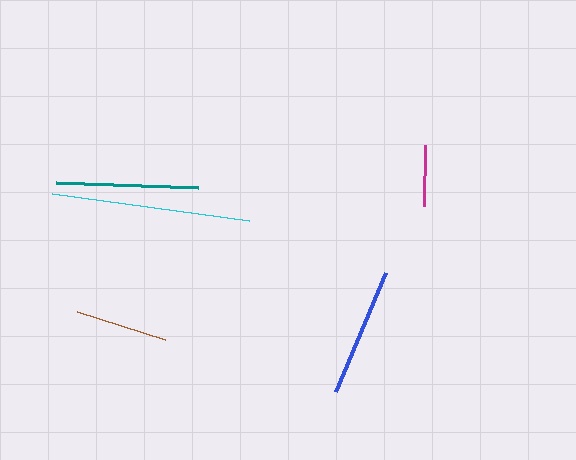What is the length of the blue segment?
The blue segment is approximately 130 pixels long.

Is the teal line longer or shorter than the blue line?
The teal line is longer than the blue line.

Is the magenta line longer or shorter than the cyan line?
The cyan line is longer than the magenta line.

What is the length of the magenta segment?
The magenta segment is approximately 62 pixels long.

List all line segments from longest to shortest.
From longest to shortest: cyan, teal, blue, brown, magenta.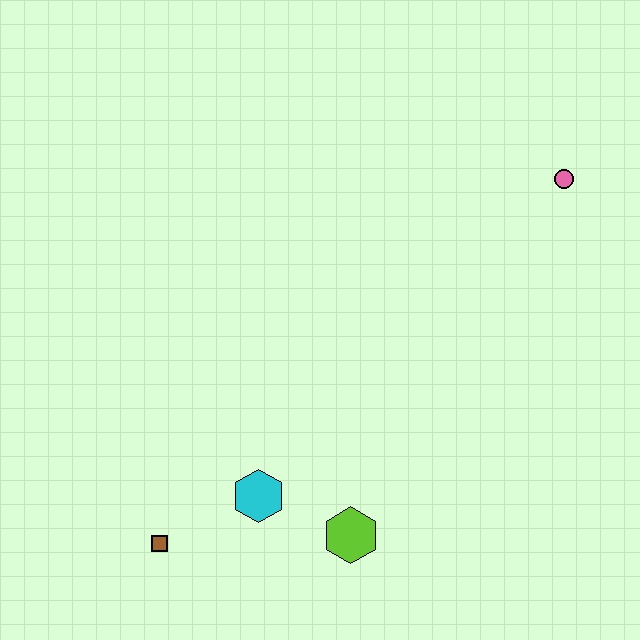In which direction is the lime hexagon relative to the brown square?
The lime hexagon is to the right of the brown square.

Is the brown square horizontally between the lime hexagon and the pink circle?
No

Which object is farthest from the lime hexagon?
The pink circle is farthest from the lime hexagon.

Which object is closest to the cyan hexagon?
The lime hexagon is closest to the cyan hexagon.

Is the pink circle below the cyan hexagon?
No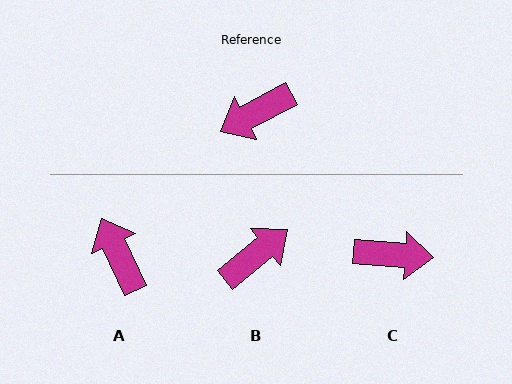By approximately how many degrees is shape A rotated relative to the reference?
Approximately 93 degrees clockwise.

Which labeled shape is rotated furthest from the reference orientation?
B, about 169 degrees away.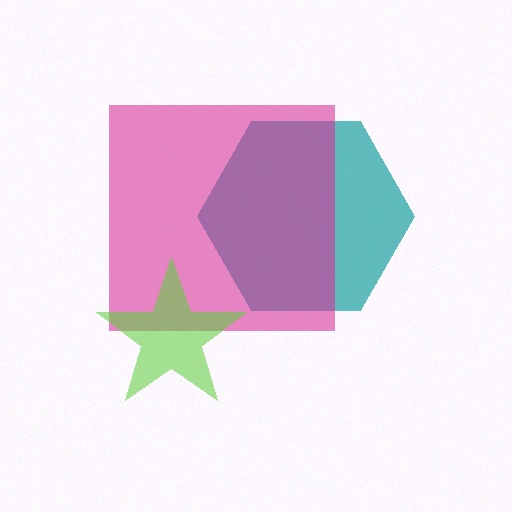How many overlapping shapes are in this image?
There are 3 overlapping shapes in the image.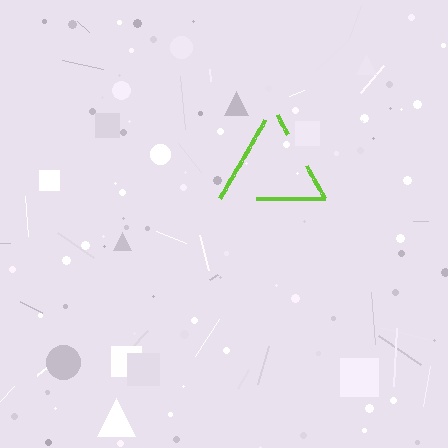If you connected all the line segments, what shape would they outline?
They would outline a triangle.